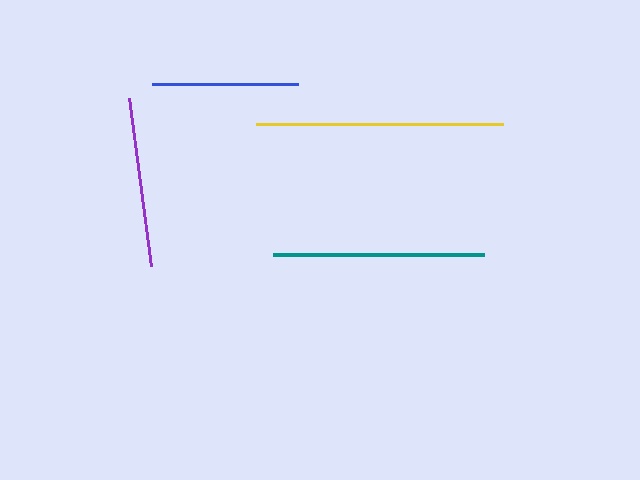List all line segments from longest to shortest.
From longest to shortest: yellow, teal, purple, blue.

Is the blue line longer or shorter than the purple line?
The purple line is longer than the blue line.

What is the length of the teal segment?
The teal segment is approximately 211 pixels long.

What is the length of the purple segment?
The purple segment is approximately 170 pixels long.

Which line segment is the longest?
The yellow line is the longest at approximately 247 pixels.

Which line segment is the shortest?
The blue line is the shortest at approximately 146 pixels.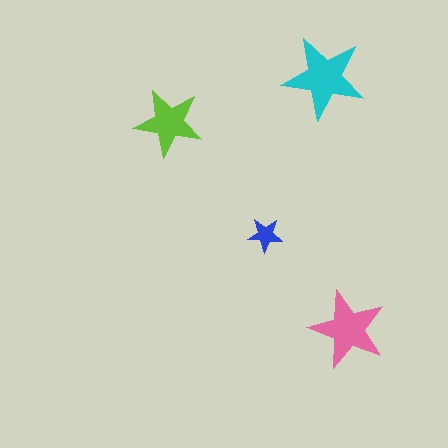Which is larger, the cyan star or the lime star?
The cyan one.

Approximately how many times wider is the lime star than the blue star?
About 2 times wider.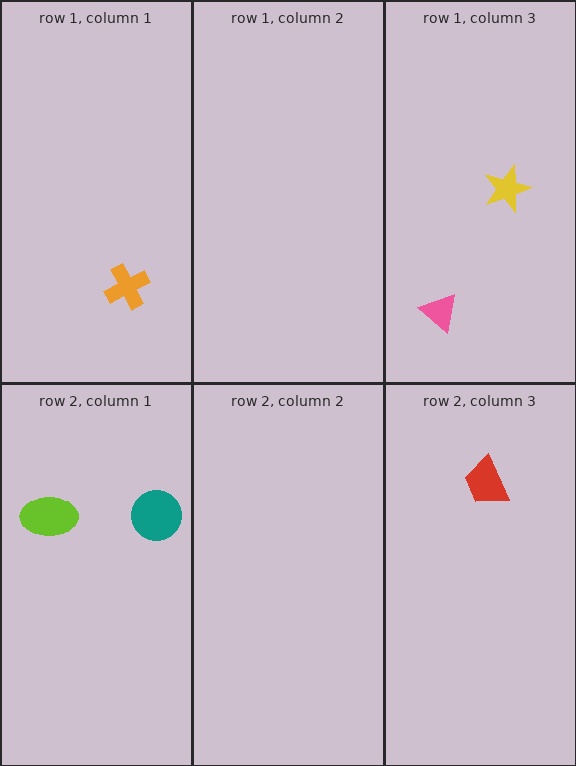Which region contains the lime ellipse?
The row 2, column 1 region.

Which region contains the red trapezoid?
The row 2, column 3 region.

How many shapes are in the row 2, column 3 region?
1.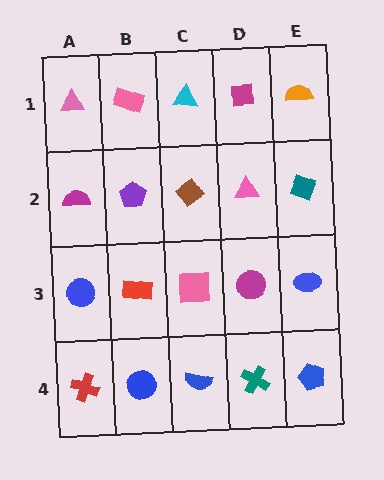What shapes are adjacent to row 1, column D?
A pink triangle (row 2, column D), a cyan triangle (row 1, column C), an orange semicircle (row 1, column E).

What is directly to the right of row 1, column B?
A cyan triangle.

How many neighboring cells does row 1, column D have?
3.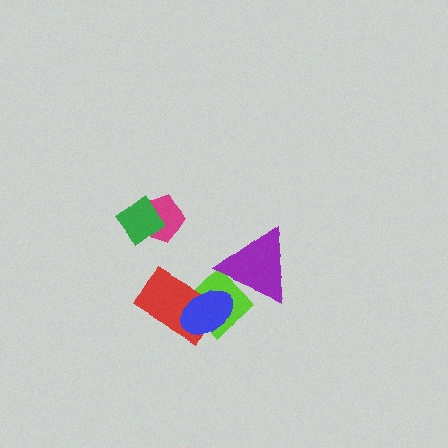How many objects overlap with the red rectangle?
2 objects overlap with the red rectangle.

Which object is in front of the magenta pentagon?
The green diamond is in front of the magenta pentagon.